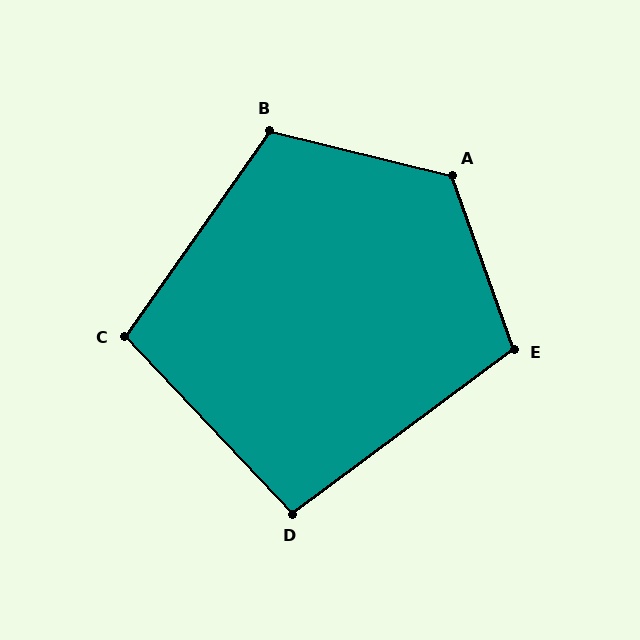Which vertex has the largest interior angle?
A, at approximately 123 degrees.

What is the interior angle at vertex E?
Approximately 107 degrees (obtuse).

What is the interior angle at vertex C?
Approximately 102 degrees (obtuse).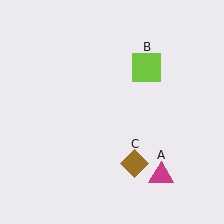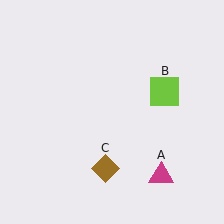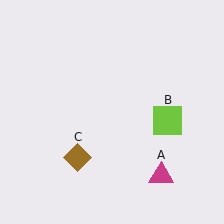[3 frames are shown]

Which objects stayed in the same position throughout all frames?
Magenta triangle (object A) remained stationary.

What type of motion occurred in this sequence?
The lime square (object B), brown diamond (object C) rotated clockwise around the center of the scene.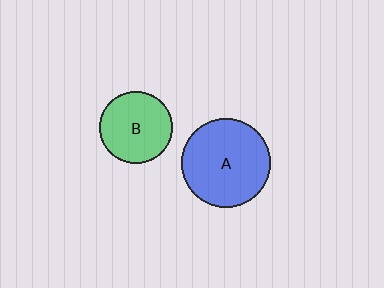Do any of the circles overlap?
No, none of the circles overlap.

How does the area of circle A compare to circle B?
Approximately 1.5 times.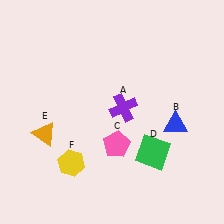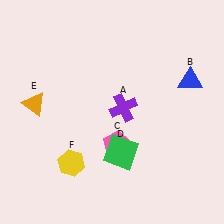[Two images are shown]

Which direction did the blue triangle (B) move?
The blue triangle (B) moved up.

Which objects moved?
The objects that moved are: the blue triangle (B), the green square (D), the orange triangle (E).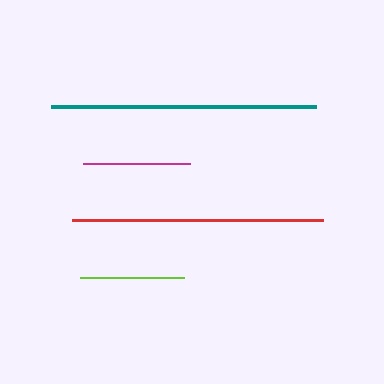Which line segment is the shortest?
The lime line is the shortest at approximately 104 pixels.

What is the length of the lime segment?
The lime segment is approximately 104 pixels long.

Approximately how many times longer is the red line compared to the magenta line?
The red line is approximately 2.4 times the length of the magenta line.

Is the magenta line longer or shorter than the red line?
The red line is longer than the magenta line.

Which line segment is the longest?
The teal line is the longest at approximately 264 pixels.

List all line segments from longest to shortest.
From longest to shortest: teal, red, magenta, lime.